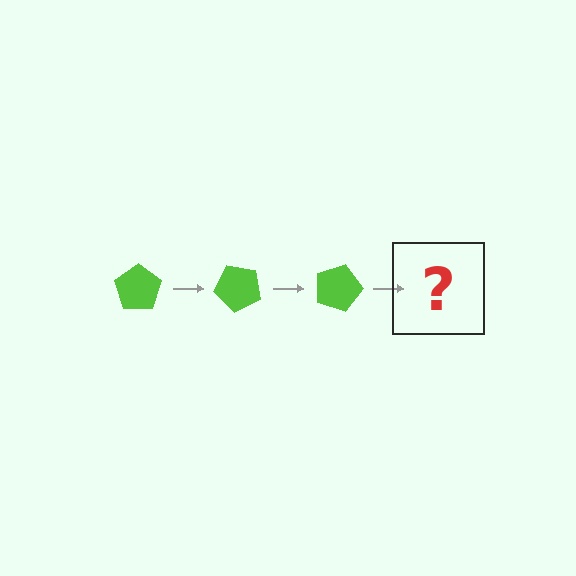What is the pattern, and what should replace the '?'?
The pattern is that the pentagon rotates 45 degrees each step. The '?' should be a lime pentagon rotated 135 degrees.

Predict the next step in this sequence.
The next step is a lime pentagon rotated 135 degrees.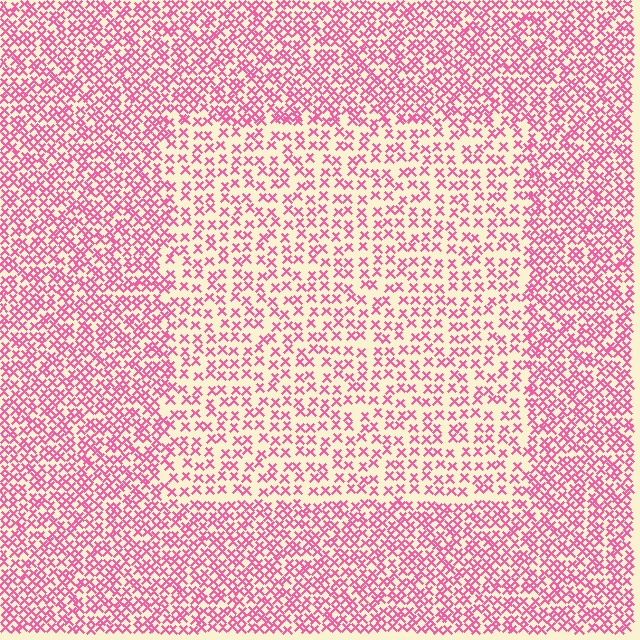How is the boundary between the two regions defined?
The boundary is defined by a change in element density (approximately 1.8x ratio). All elements are the same color, size, and shape.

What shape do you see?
I see a rectangle.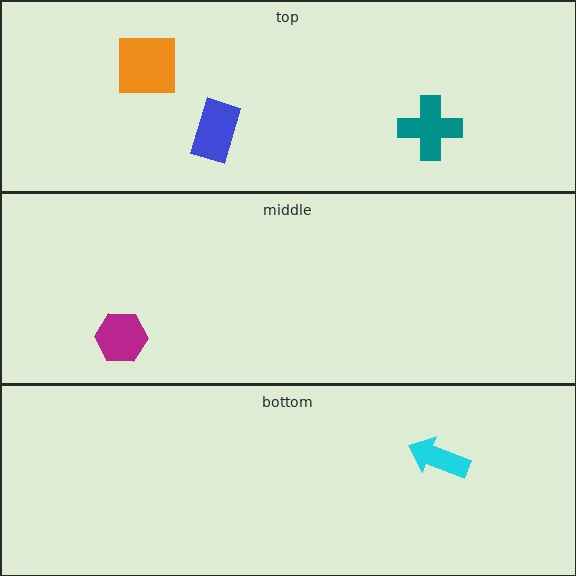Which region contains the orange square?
The top region.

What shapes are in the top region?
The teal cross, the orange square, the blue rectangle.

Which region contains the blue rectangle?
The top region.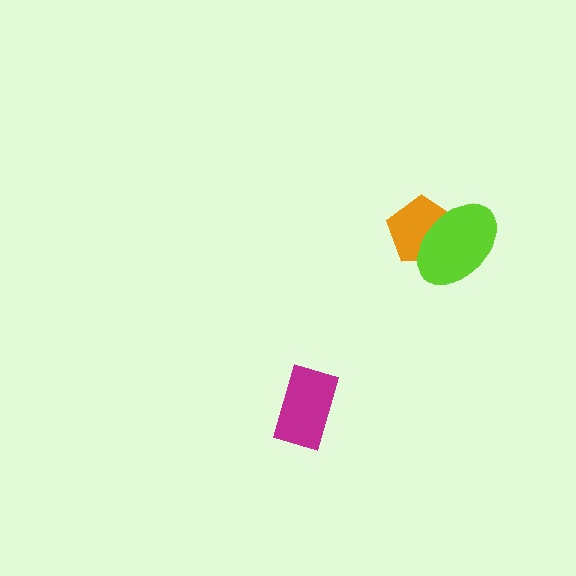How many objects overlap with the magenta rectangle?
0 objects overlap with the magenta rectangle.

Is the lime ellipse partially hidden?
No, no other shape covers it.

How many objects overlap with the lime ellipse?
1 object overlaps with the lime ellipse.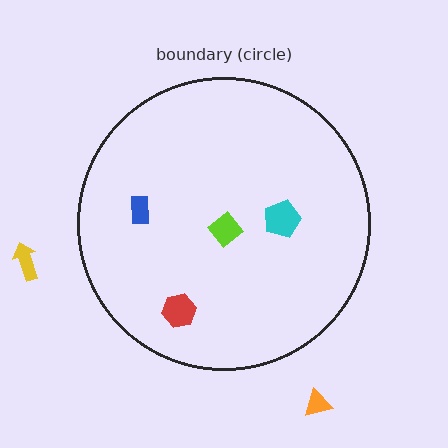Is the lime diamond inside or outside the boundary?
Inside.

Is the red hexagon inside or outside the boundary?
Inside.